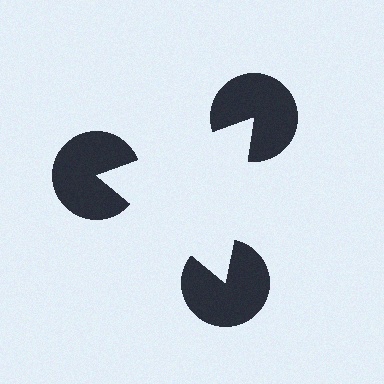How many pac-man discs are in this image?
There are 3 — one at each vertex of the illusory triangle.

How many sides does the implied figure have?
3 sides.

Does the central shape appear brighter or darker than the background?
It typically appears slightly brighter than the background, even though no actual brightness change is drawn.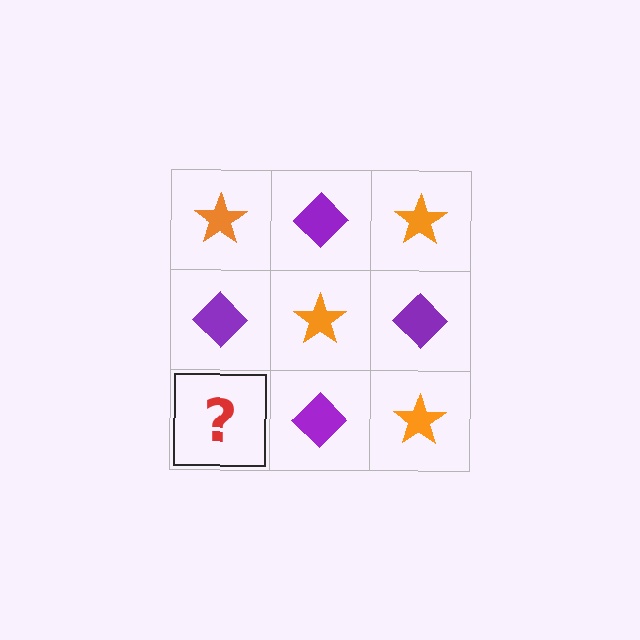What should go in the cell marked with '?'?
The missing cell should contain an orange star.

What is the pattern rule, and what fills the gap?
The rule is that it alternates orange star and purple diamond in a checkerboard pattern. The gap should be filled with an orange star.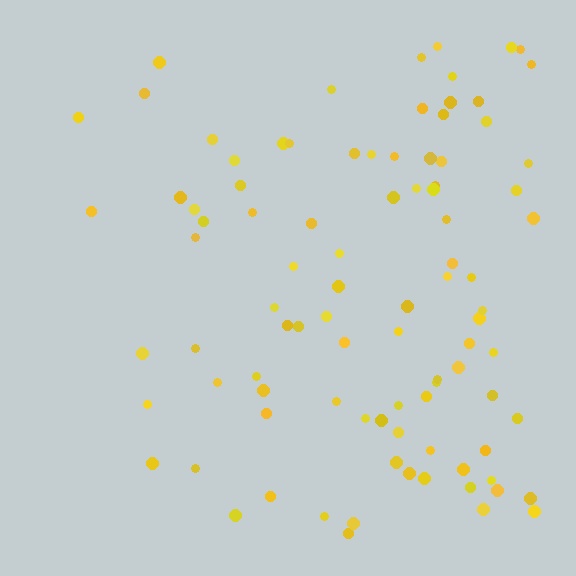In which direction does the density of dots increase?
From left to right, with the right side densest.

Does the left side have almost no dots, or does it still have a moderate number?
Still a moderate number, just noticeably fewer than the right.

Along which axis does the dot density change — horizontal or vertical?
Horizontal.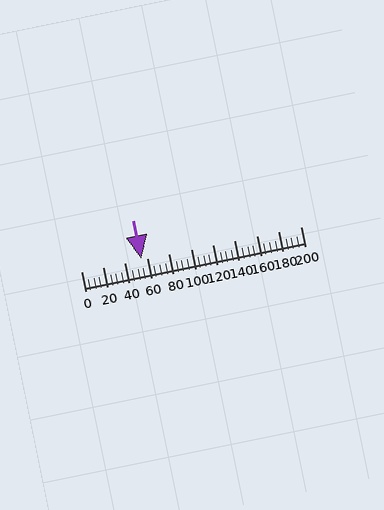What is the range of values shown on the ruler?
The ruler shows values from 0 to 200.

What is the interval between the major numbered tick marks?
The major tick marks are spaced 20 units apart.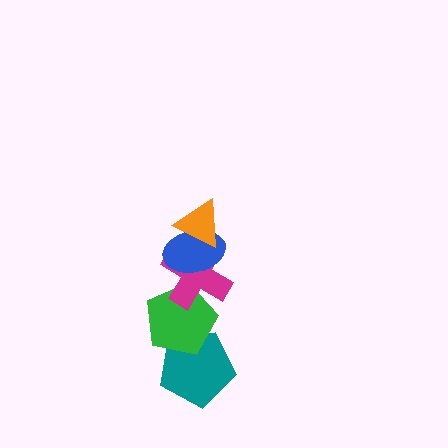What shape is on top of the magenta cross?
The blue ellipse is on top of the magenta cross.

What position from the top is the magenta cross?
The magenta cross is 3rd from the top.